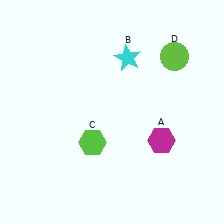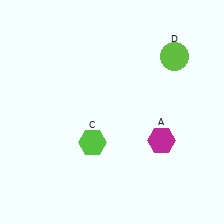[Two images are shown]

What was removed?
The cyan star (B) was removed in Image 2.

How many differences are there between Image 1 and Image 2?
There is 1 difference between the two images.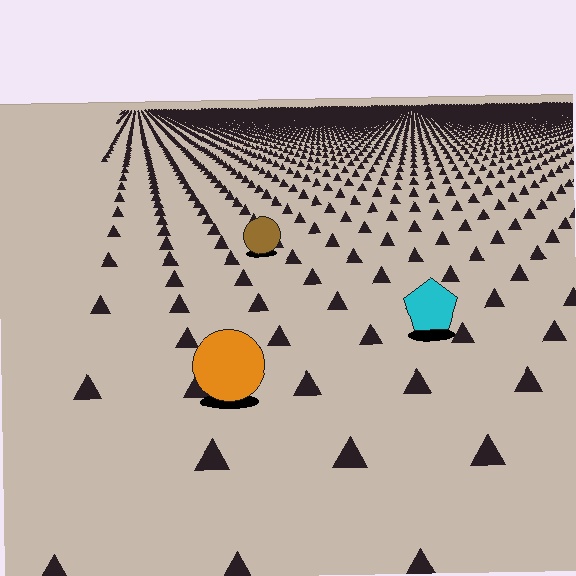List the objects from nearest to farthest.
From nearest to farthest: the orange circle, the cyan pentagon, the brown circle.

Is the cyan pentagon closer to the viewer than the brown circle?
Yes. The cyan pentagon is closer — you can tell from the texture gradient: the ground texture is coarser near it.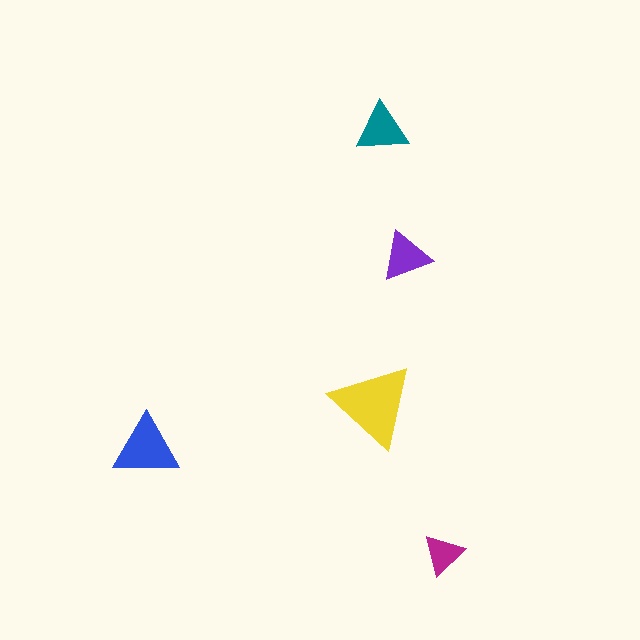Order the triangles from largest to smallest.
the yellow one, the blue one, the teal one, the purple one, the magenta one.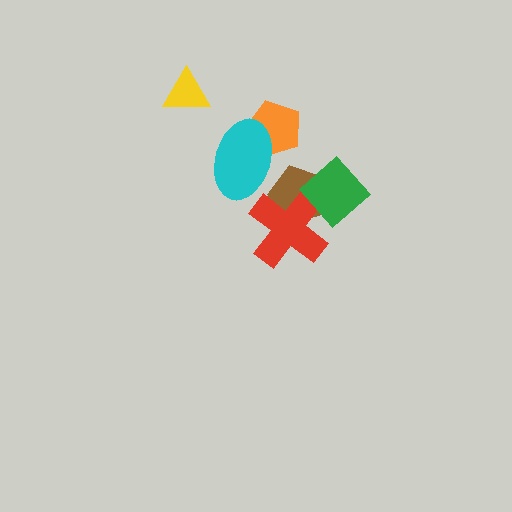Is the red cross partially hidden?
Yes, it is partially covered by another shape.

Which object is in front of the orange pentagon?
The cyan ellipse is in front of the orange pentagon.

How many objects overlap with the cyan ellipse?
1 object overlaps with the cyan ellipse.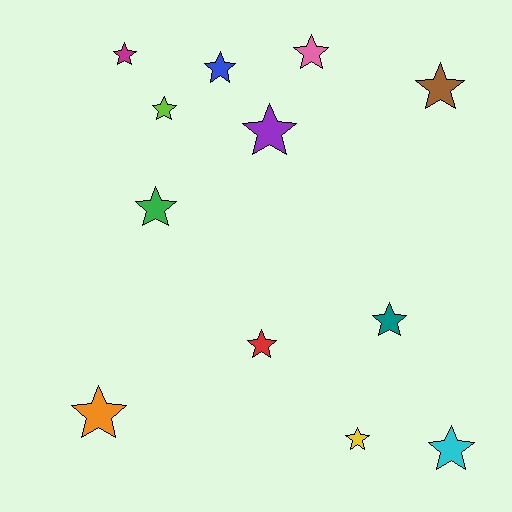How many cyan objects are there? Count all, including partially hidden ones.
There is 1 cyan object.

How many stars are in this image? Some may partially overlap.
There are 12 stars.